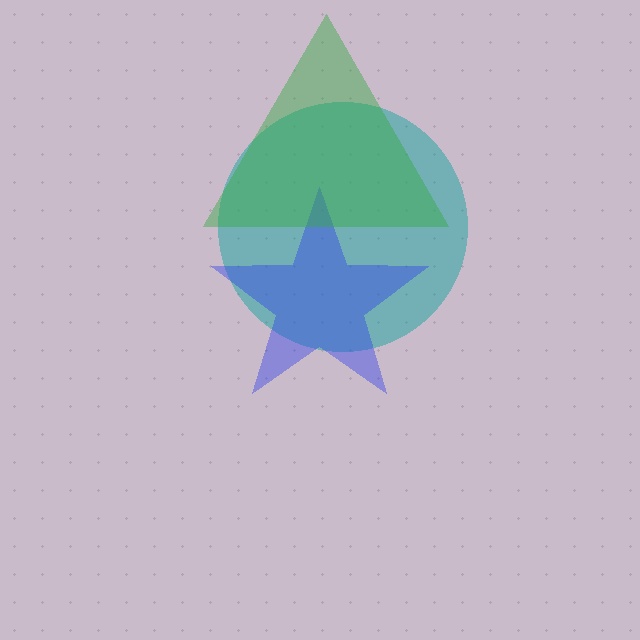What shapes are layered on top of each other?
The layered shapes are: a teal circle, a blue star, a green triangle.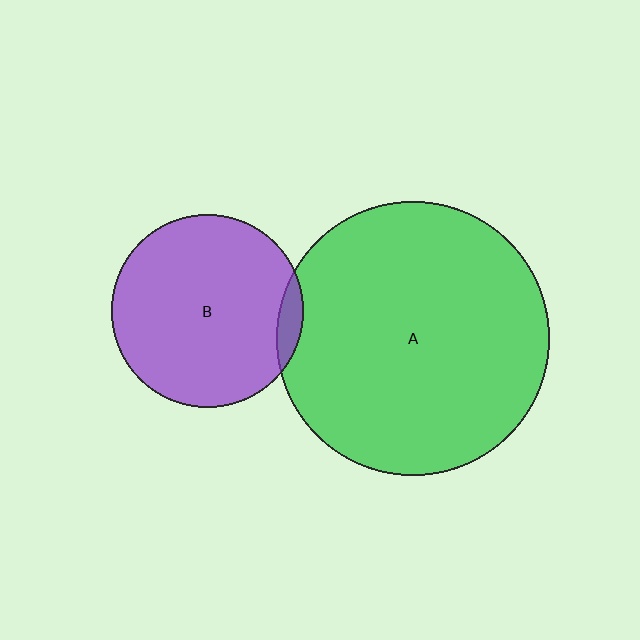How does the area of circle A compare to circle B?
Approximately 2.0 times.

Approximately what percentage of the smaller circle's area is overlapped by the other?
Approximately 5%.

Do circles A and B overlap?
Yes.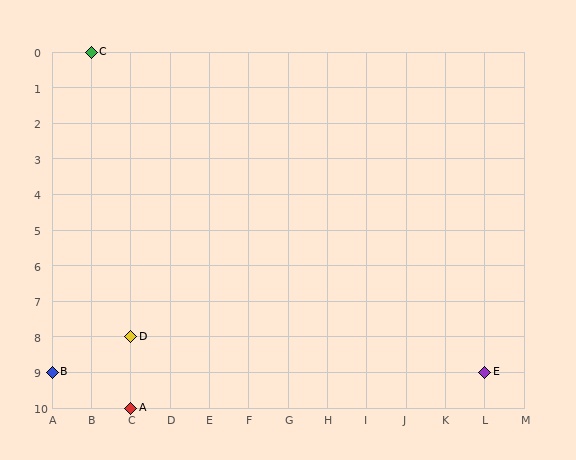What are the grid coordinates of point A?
Point A is at grid coordinates (C, 10).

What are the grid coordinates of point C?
Point C is at grid coordinates (B, 0).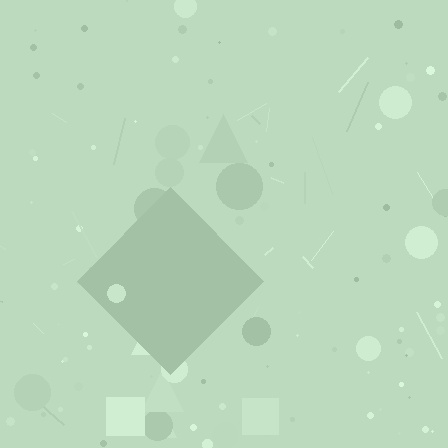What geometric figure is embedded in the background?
A diamond is embedded in the background.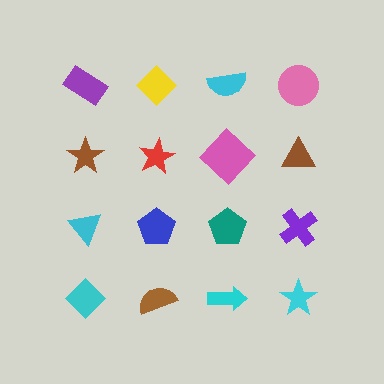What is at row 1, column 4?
A pink circle.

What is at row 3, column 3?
A teal pentagon.